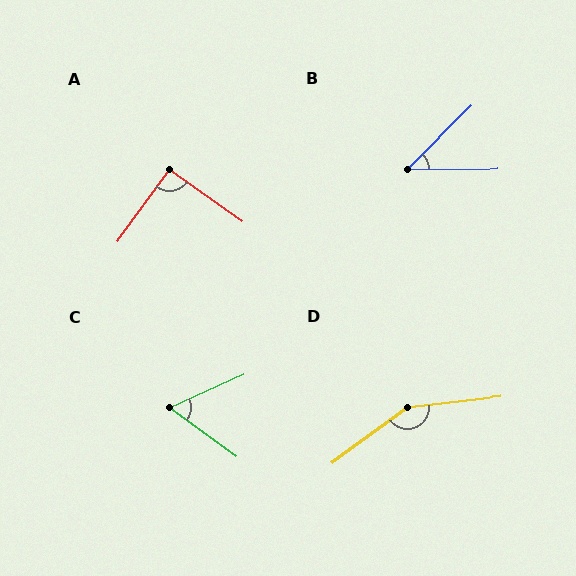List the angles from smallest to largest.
B (45°), C (60°), A (90°), D (150°).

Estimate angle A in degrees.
Approximately 90 degrees.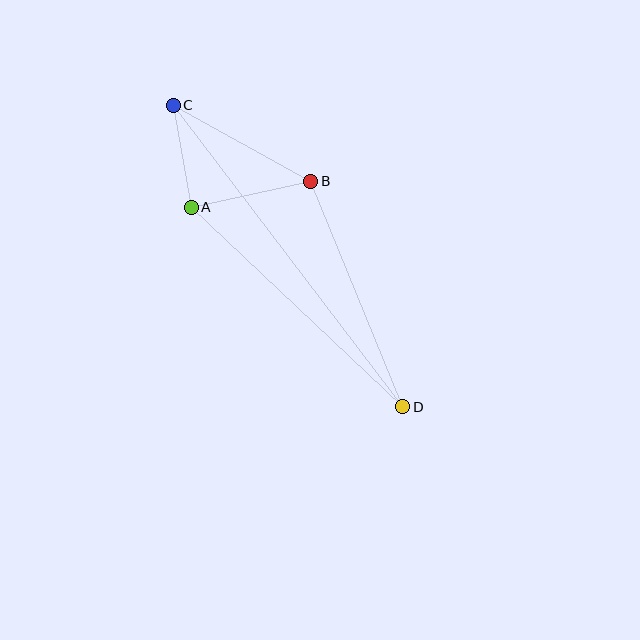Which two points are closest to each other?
Points A and C are closest to each other.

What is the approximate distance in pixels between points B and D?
The distance between B and D is approximately 243 pixels.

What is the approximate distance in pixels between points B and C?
The distance between B and C is approximately 158 pixels.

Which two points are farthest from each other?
Points C and D are farthest from each other.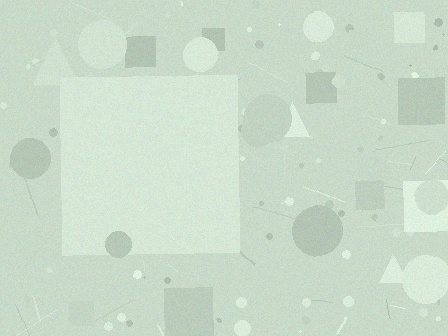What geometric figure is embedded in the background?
A square is embedded in the background.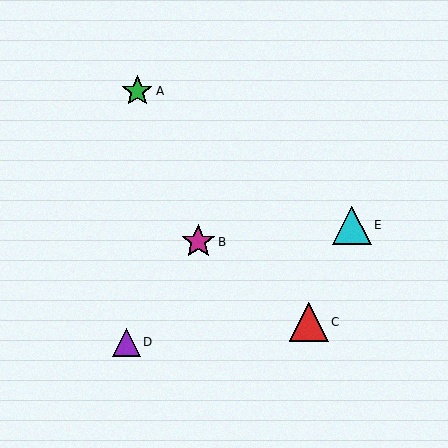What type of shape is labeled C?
Shape C is a red triangle.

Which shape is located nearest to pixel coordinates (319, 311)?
The red triangle (labeled C) at (309, 322) is nearest to that location.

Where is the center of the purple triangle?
The center of the purple triangle is at (126, 343).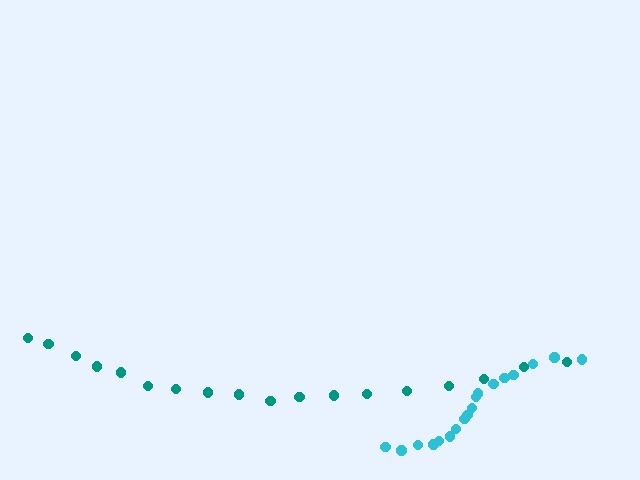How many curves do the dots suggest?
There are 2 distinct paths.